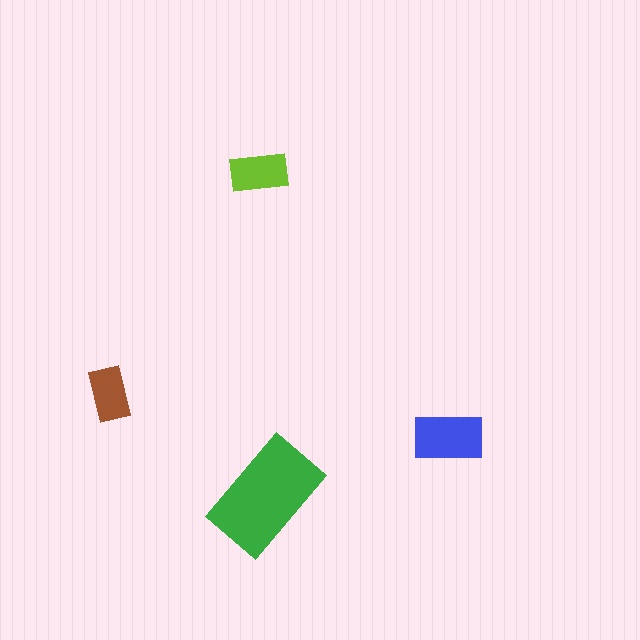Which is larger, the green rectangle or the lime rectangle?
The green one.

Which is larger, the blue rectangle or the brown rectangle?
The blue one.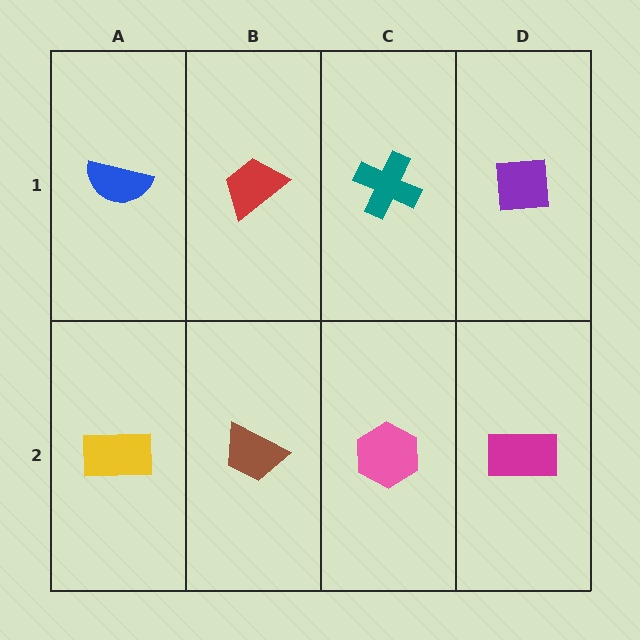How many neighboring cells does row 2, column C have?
3.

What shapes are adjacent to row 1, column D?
A magenta rectangle (row 2, column D), a teal cross (row 1, column C).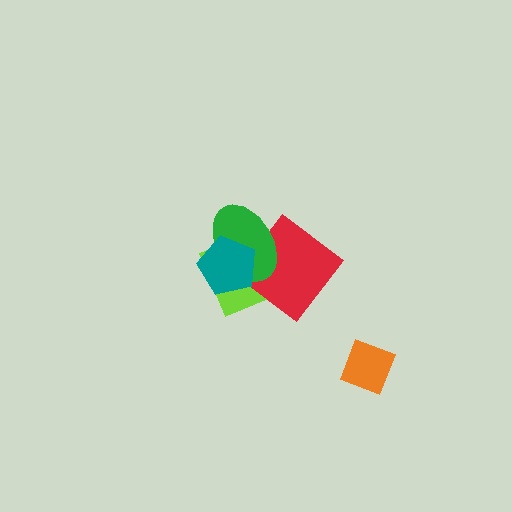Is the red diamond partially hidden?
Yes, it is partially covered by another shape.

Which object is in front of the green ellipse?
The teal pentagon is in front of the green ellipse.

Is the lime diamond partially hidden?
Yes, it is partially covered by another shape.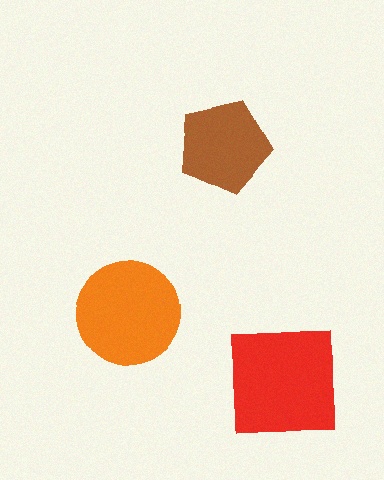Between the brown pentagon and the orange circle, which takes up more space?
The orange circle.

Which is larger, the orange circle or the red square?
The red square.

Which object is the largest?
The red square.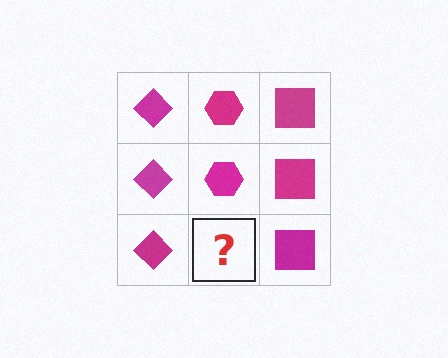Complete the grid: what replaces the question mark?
The question mark should be replaced with a magenta hexagon.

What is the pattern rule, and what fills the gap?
The rule is that each column has a consistent shape. The gap should be filled with a magenta hexagon.